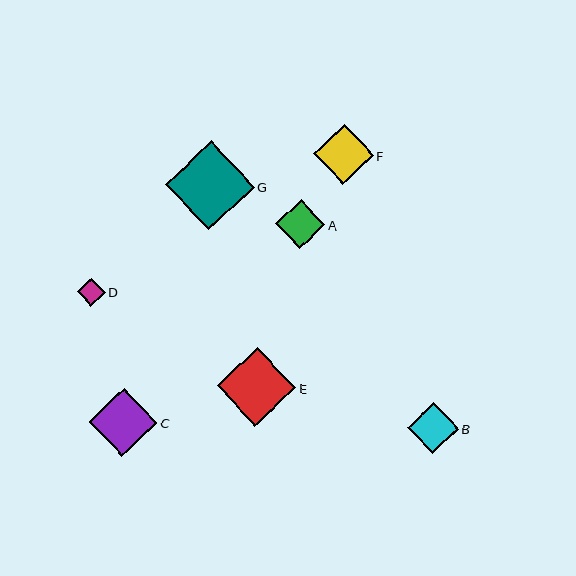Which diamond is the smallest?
Diamond D is the smallest with a size of approximately 27 pixels.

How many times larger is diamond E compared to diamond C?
Diamond E is approximately 1.2 times the size of diamond C.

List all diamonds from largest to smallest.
From largest to smallest: G, E, C, F, B, A, D.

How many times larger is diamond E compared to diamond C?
Diamond E is approximately 1.2 times the size of diamond C.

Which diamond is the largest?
Diamond G is the largest with a size of approximately 89 pixels.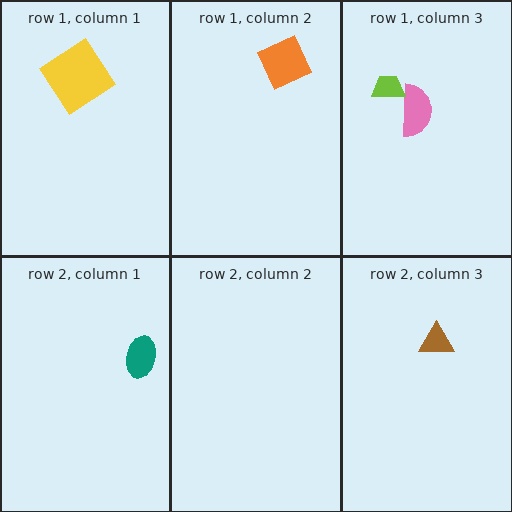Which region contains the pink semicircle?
The row 1, column 3 region.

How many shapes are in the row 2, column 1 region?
1.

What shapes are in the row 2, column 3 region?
The brown triangle.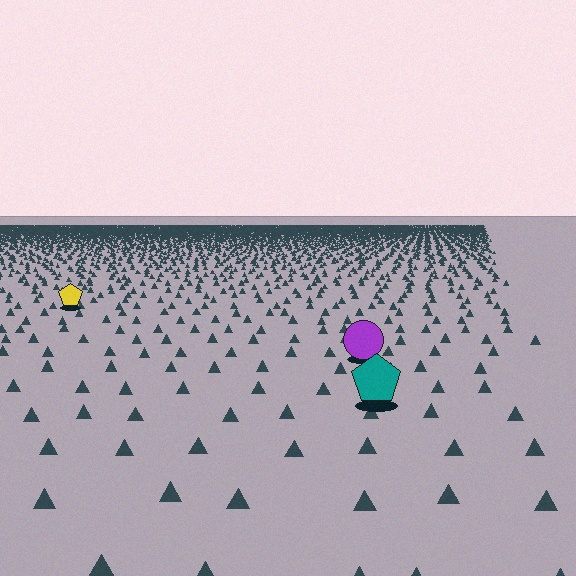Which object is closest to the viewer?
The teal pentagon is closest. The texture marks near it are larger and more spread out.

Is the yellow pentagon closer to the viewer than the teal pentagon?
No. The teal pentagon is closer — you can tell from the texture gradient: the ground texture is coarser near it.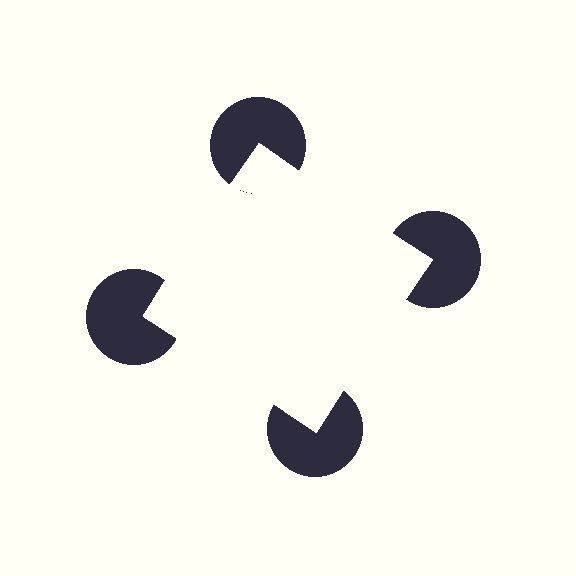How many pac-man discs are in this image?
There are 4 — one at each vertex of the illusory square.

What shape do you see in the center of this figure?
An illusory square — its edges are inferred from the aligned wedge cuts in the pac-man discs, not physically drawn.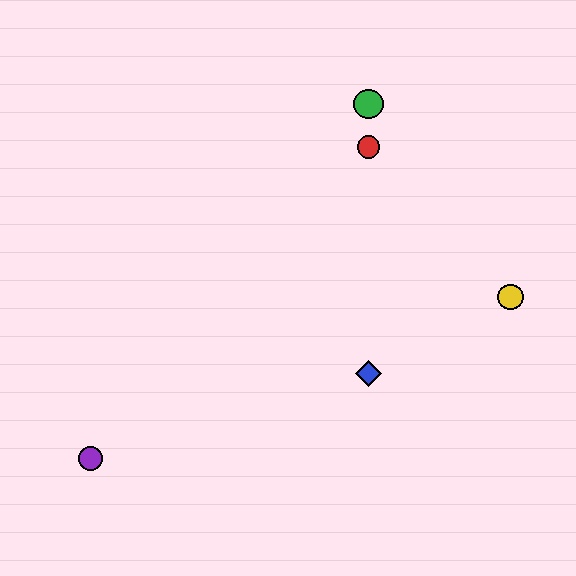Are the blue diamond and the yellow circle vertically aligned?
No, the blue diamond is at x≈369 and the yellow circle is at x≈511.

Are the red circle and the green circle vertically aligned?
Yes, both are at x≈369.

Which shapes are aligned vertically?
The red circle, the blue diamond, the green circle are aligned vertically.